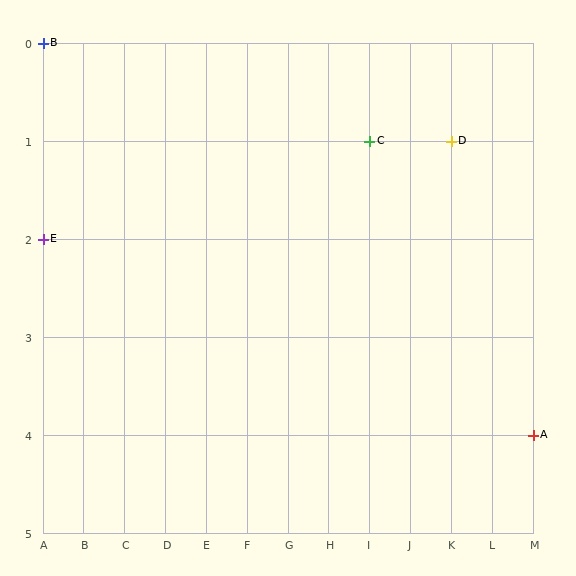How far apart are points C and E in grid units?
Points C and E are 8 columns and 1 row apart (about 8.1 grid units diagonally).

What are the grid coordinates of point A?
Point A is at grid coordinates (M, 4).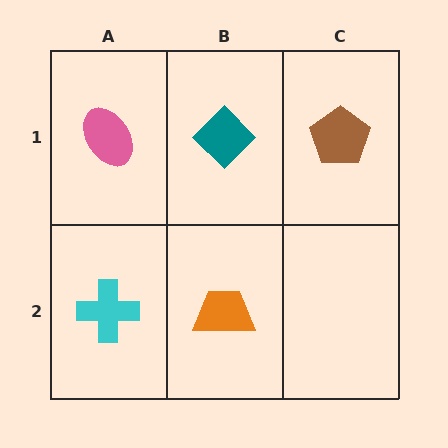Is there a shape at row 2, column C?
No, that cell is empty.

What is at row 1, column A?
A pink ellipse.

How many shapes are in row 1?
3 shapes.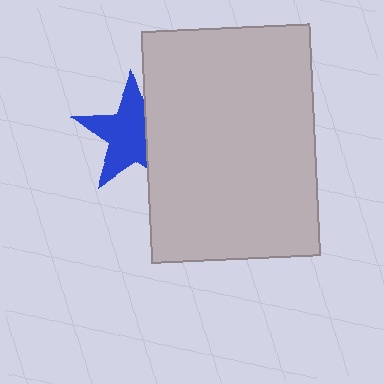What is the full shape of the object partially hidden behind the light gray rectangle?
The partially hidden object is a blue star.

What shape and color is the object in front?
The object in front is a light gray rectangle.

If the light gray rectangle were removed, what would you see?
You would see the complete blue star.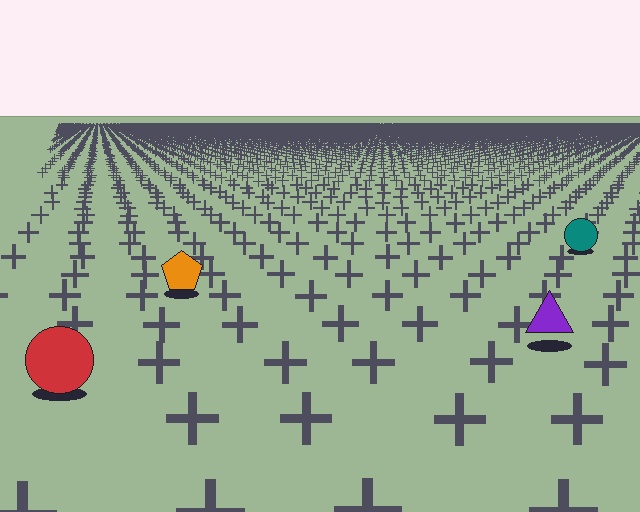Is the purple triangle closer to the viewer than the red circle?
No. The red circle is closer — you can tell from the texture gradient: the ground texture is coarser near it.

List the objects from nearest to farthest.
From nearest to farthest: the red circle, the purple triangle, the orange pentagon, the teal circle.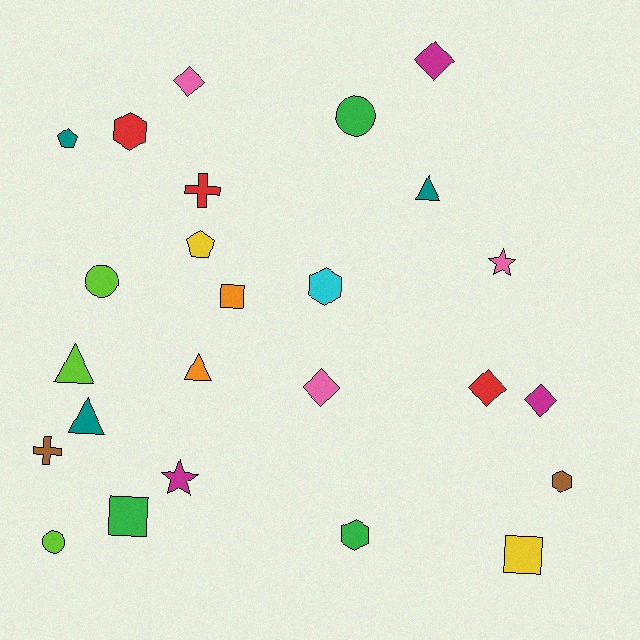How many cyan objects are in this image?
There is 1 cyan object.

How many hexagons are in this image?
There are 4 hexagons.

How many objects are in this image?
There are 25 objects.